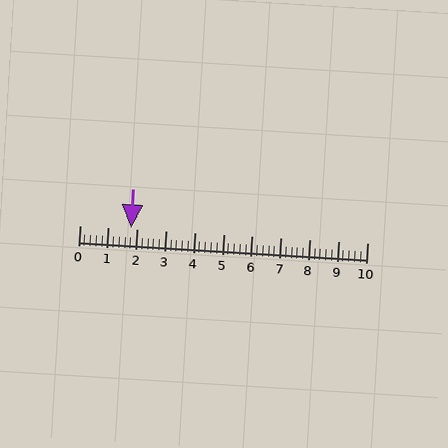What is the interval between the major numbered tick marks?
The major tick marks are spaced 1 units apart.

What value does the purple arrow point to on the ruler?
The purple arrow points to approximately 1.8.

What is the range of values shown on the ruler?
The ruler shows values from 0 to 10.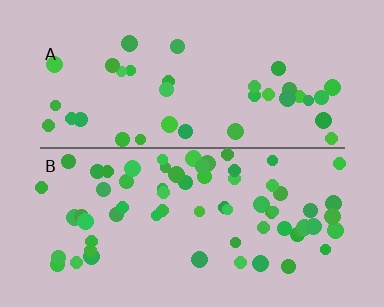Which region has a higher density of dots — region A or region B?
B (the bottom).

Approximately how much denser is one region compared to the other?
Approximately 1.9× — region B over region A.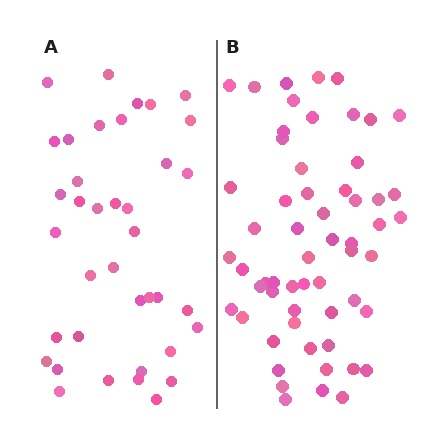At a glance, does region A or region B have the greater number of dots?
Region B (the right region) has more dots.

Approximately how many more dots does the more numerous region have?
Region B has approximately 20 more dots than region A.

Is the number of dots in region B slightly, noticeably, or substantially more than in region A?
Region B has substantially more. The ratio is roughly 1.5 to 1.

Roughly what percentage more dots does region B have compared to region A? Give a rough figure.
About 55% more.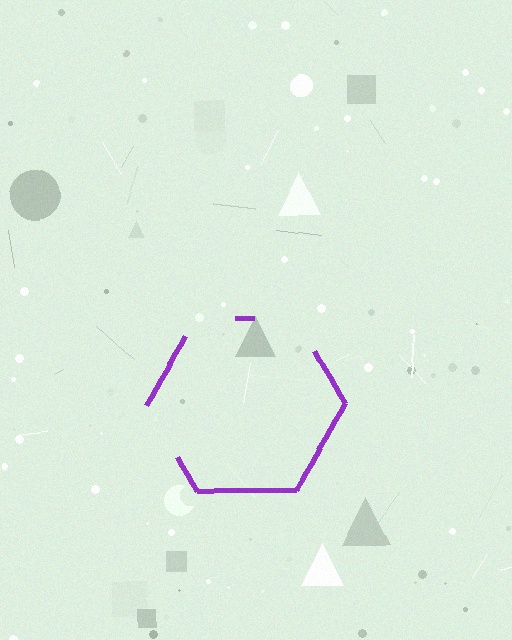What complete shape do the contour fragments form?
The contour fragments form a hexagon.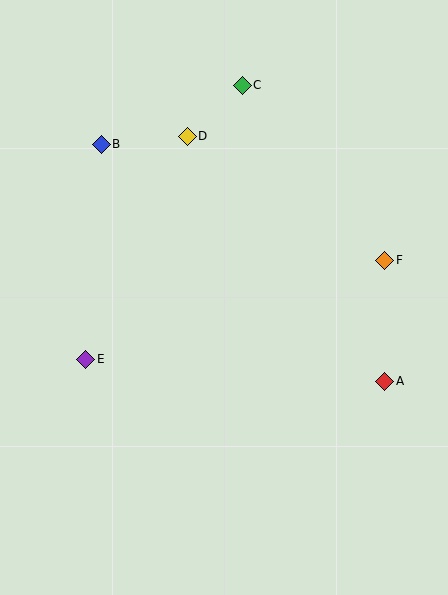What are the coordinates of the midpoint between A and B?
The midpoint between A and B is at (243, 263).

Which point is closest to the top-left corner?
Point B is closest to the top-left corner.